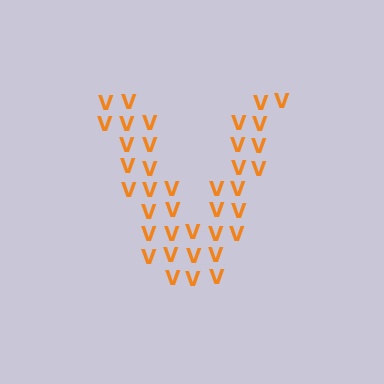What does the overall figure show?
The overall figure shows the letter V.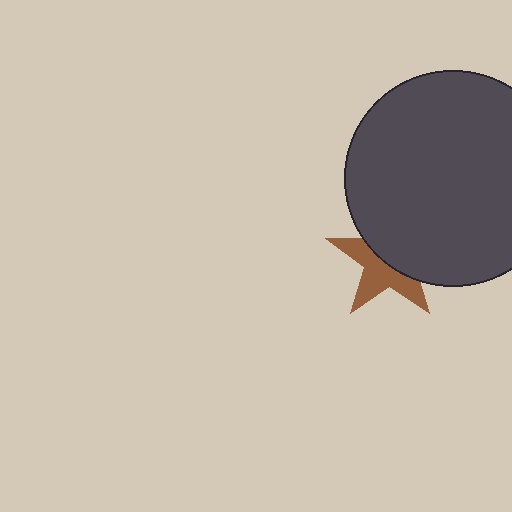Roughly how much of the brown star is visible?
About half of it is visible (roughly 49%).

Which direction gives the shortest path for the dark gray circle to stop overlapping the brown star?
Moving toward the upper-right gives the shortest separation.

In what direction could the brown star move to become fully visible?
The brown star could move toward the lower-left. That would shift it out from behind the dark gray circle entirely.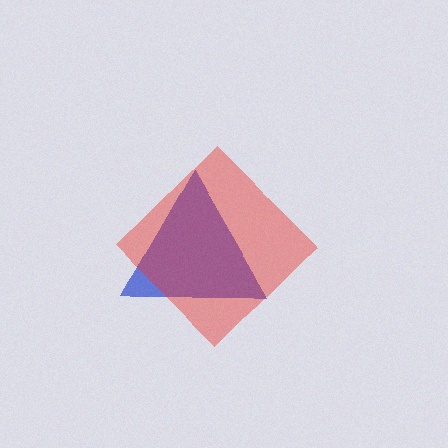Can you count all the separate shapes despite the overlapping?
Yes, there are 2 separate shapes.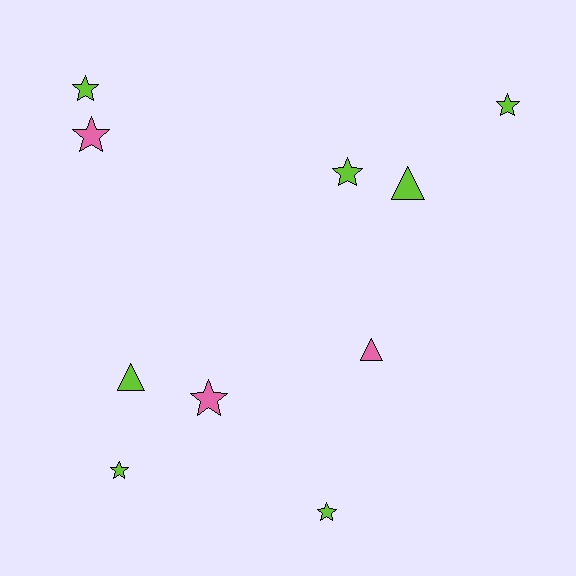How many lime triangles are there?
There are 2 lime triangles.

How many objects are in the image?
There are 10 objects.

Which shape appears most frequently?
Star, with 7 objects.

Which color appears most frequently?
Lime, with 7 objects.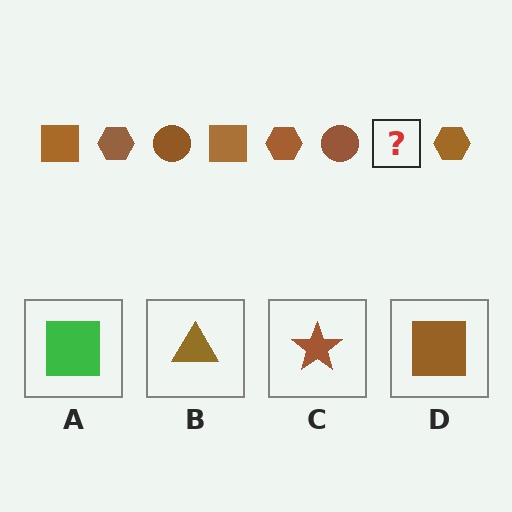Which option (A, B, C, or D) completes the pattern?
D.